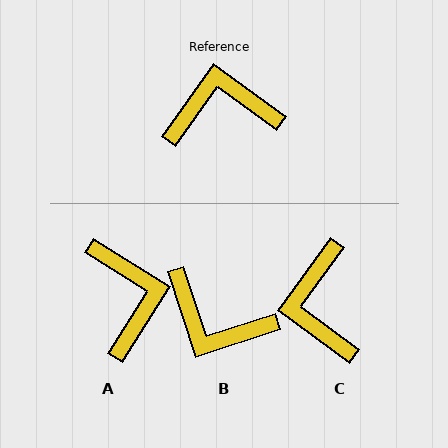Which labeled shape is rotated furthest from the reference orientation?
B, about 144 degrees away.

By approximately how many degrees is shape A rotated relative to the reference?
Approximately 86 degrees clockwise.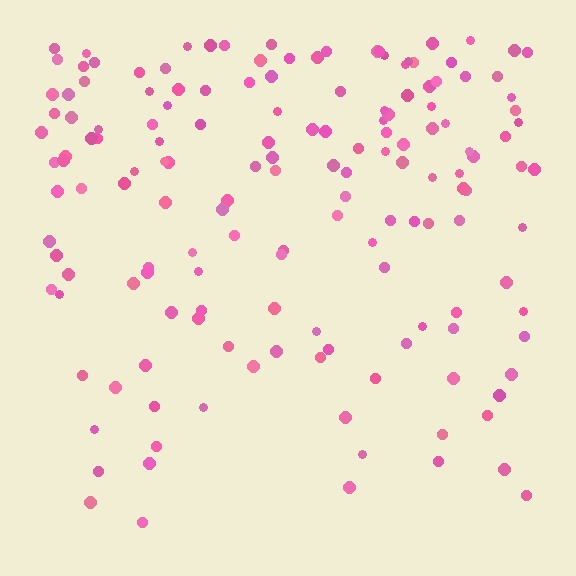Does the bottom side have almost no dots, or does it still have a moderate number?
Still a moderate number, just noticeably fewer than the top.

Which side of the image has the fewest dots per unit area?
The bottom.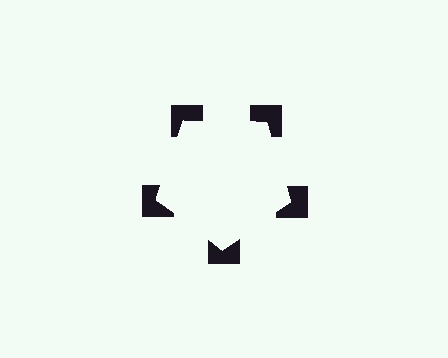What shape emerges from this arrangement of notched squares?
An illusory pentagon — its edges are inferred from the aligned wedge cuts in the notched squares, not physically drawn.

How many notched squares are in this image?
There are 5 — one at each vertex of the illusory pentagon.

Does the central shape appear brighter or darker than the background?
It typically appears slightly brighter than the background, even though no actual brightness change is drawn.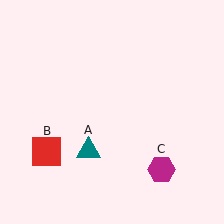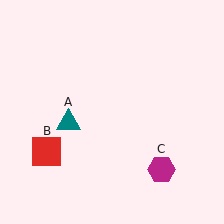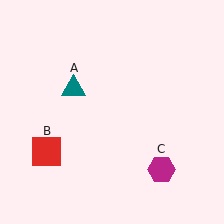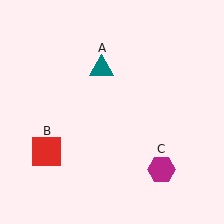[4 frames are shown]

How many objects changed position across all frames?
1 object changed position: teal triangle (object A).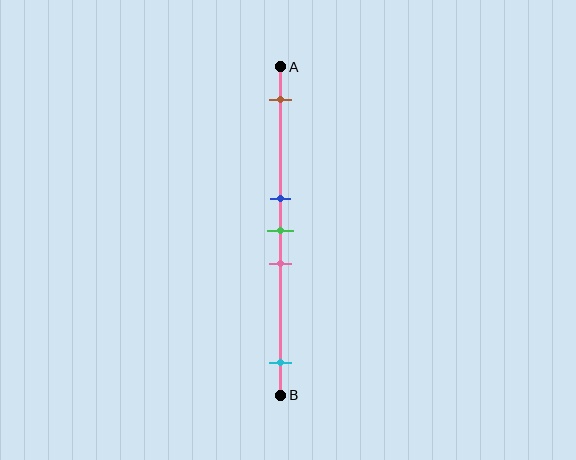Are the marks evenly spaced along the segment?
No, the marks are not evenly spaced.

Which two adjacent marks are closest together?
The blue and green marks are the closest adjacent pair.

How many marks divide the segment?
There are 5 marks dividing the segment.